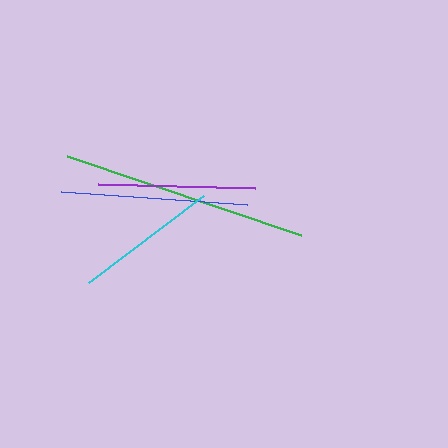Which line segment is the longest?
The green line is the longest at approximately 247 pixels.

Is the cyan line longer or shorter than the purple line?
The purple line is longer than the cyan line.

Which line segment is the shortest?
The cyan line is the shortest at approximately 144 pixels.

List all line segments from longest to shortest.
From longest to shortest: green, blue, purple, cyan.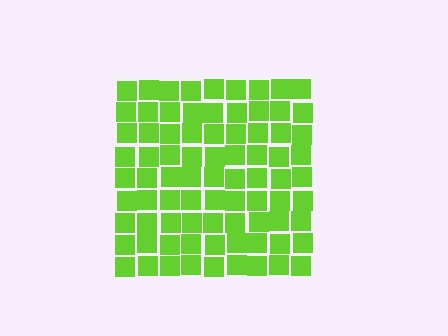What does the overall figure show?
The overall figure shows a square.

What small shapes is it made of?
It is made of small squares.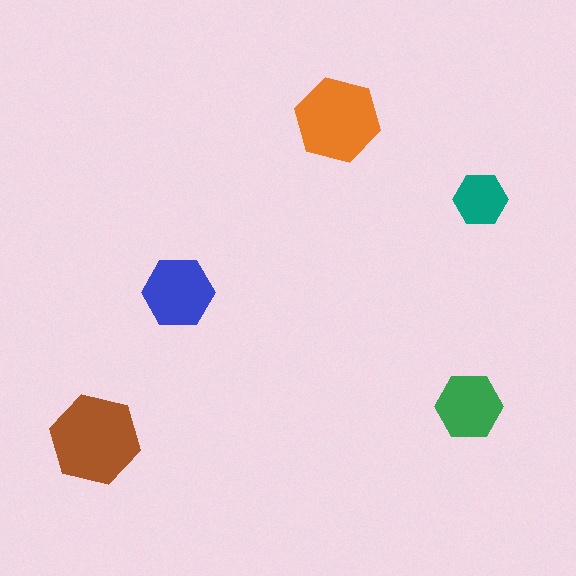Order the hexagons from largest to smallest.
the brown one, the orange one, the blue one, the green one, the teal one.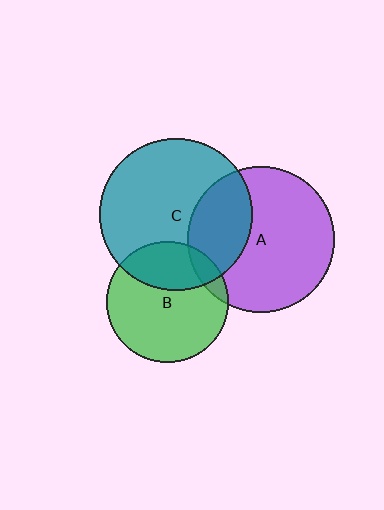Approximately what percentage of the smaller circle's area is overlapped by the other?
Approximately 30%.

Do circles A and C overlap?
Yes.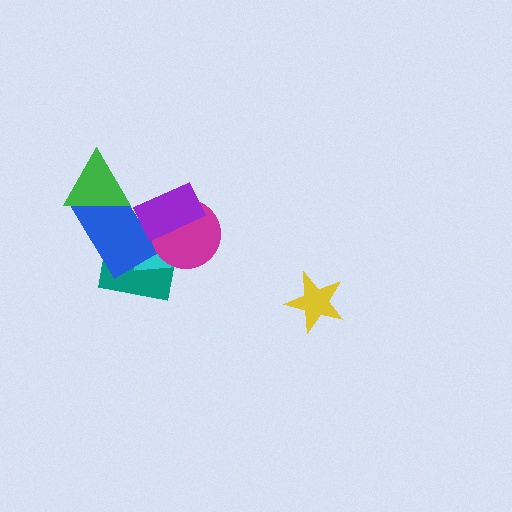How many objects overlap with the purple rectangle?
4 objects overlap with the purple rectangle.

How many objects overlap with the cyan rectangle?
4 objects overlap with the cyan rectangle.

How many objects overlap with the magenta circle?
3 objects overlap with the magenta circle.